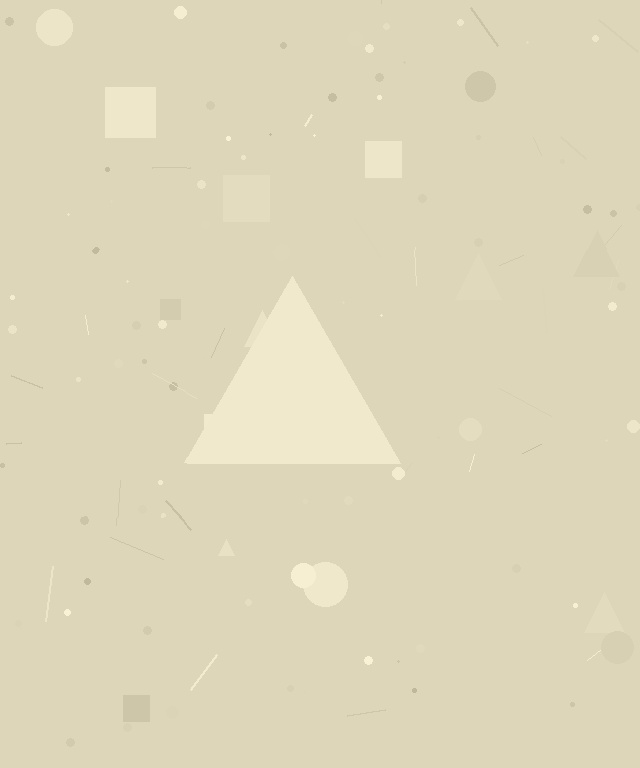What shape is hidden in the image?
A triangle is hidden in the image.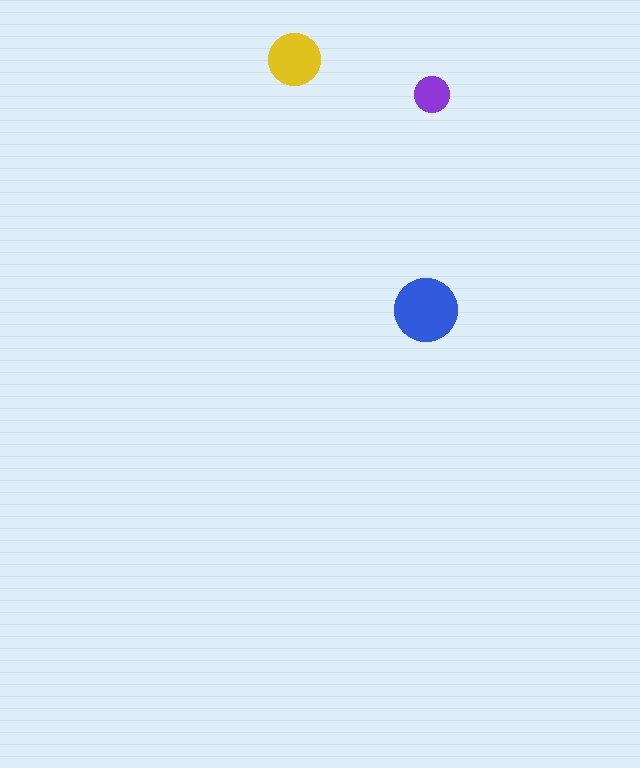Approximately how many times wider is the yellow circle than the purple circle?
About 1.5 times wider.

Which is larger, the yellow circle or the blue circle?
The blue one.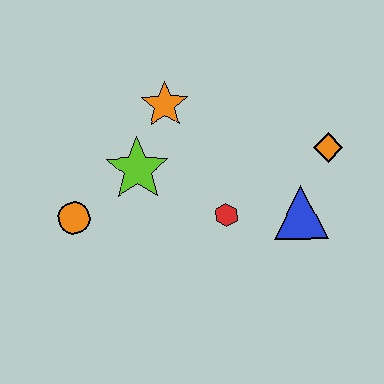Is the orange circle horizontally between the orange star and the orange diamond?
No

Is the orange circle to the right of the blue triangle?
No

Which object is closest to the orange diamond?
The blue triangle is closest to the orange diamond.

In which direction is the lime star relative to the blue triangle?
The lime star is to the left of the blue triangle.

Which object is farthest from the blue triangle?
The orange circle is farthest from the blue triangle.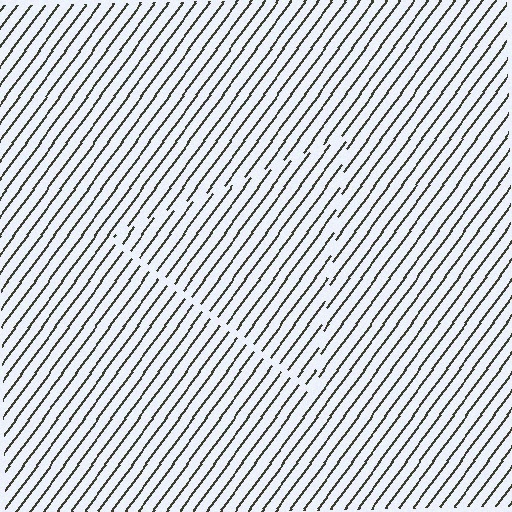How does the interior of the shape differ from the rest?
The interior of the shape contains the same grating, shifted by half a period — the contour is defined by the phase discontinuity where line-ends from the inner and outer gratings abut.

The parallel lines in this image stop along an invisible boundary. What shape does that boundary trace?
An illusory triangle. The interior of the shape contains the same grating, shifted by half a period — the contour is defined by the phase discontinuity where line-ends from the inner and outer gratings abut.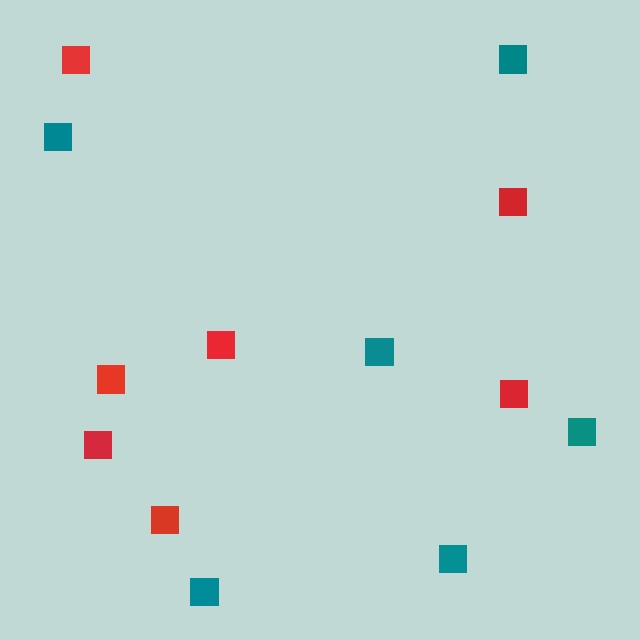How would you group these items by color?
There are 2 groups: one group of teal squares (6) and one group of red squares (7).